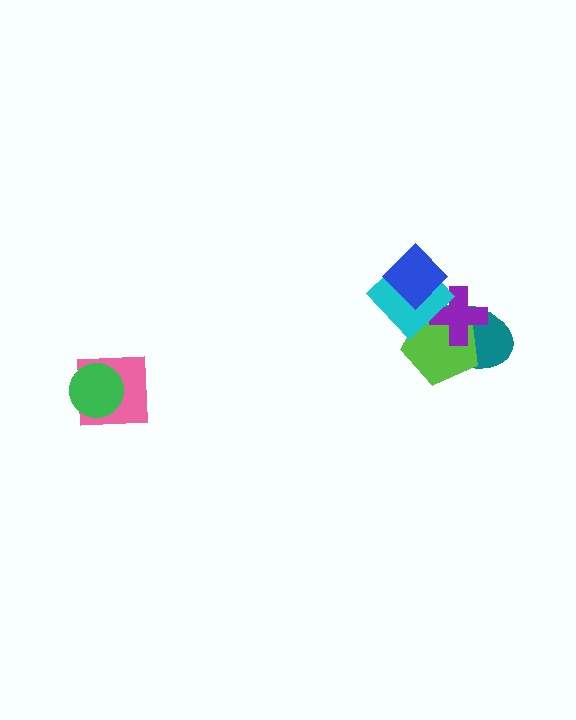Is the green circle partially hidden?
No, no other shape covers it.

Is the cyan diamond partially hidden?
Yes, it is partially covered by another shape.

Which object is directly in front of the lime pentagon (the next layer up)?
The purple cross is directly in front of the lime pentagon.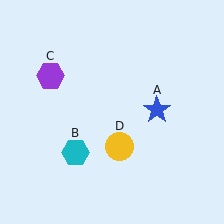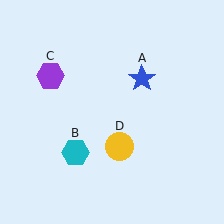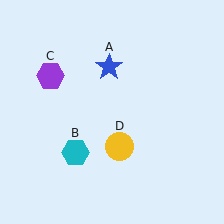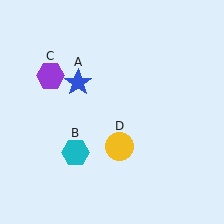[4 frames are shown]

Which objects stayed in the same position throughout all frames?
Cyan hexagon (object B) and purple hexagon (object C) and yellow circle (object D) remained stationary.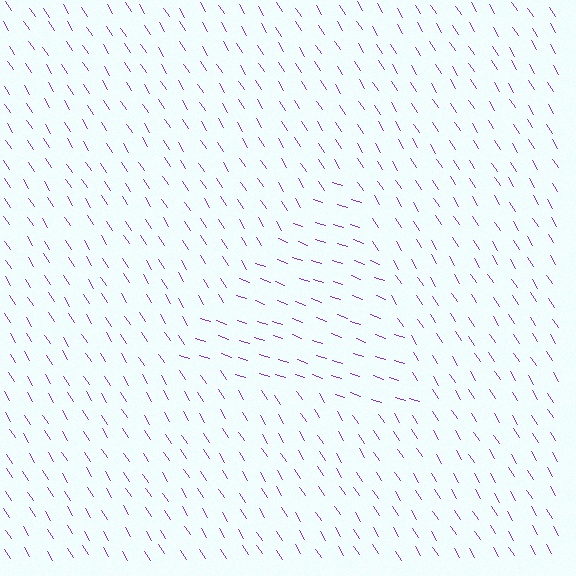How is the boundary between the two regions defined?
The boundary is defined purely by a change in line orientation (approximately 39 degrees difference). All lines are the same color and thickness.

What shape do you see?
I see a triangle.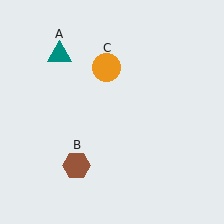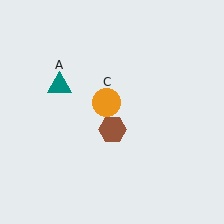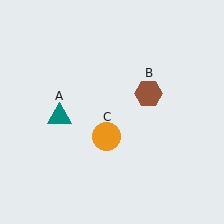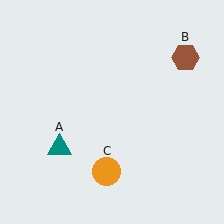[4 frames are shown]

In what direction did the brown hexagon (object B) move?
The brown hexagon (object B) moved up and to the right.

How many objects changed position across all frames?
3 objects changed position: teal triangle (object A), brown hexagon (object B), orange circle (object C).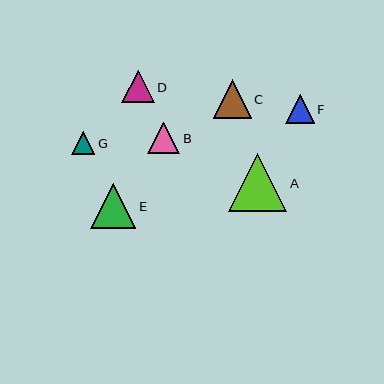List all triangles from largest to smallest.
From largest to smallest: A, E, C, D, B, F, G.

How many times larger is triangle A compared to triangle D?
Triangle A is approximately 1.8 times the size of triangle D.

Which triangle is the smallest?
Triangle G is the smallest with a size of approximately 23 pixels.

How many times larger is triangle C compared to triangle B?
Triangle C is approximately 1.2 times the size of triangle B.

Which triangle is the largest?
Triangle A is the largest with a size of approximately 59 pixels.